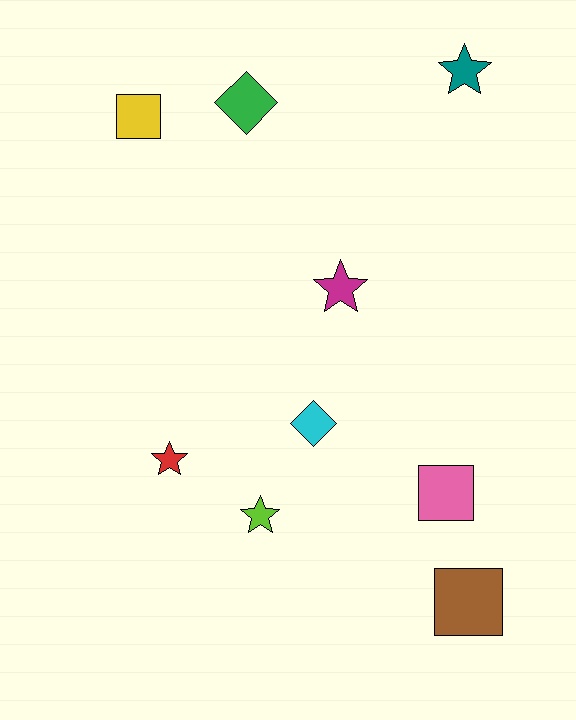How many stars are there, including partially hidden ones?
There are 4 stars.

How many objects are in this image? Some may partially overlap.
There are 9 objects.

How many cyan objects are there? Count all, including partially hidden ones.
There is 1 cyan object.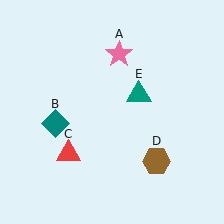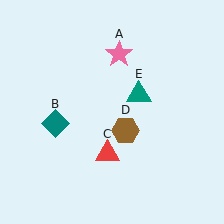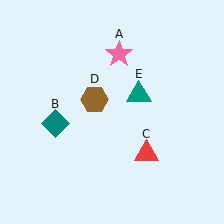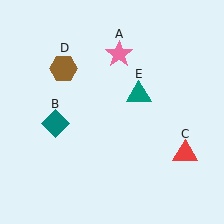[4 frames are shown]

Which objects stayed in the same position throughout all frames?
Pink star (object A) and teal diamond (object B) and teal triangle (object E) remained stationary.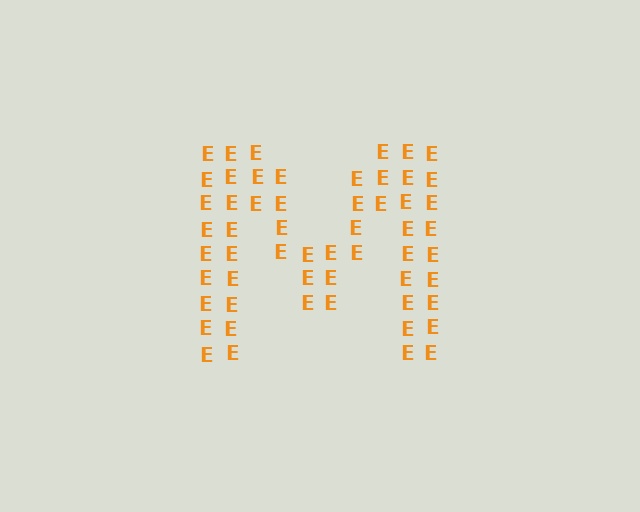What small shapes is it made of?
It is made of small letter E's.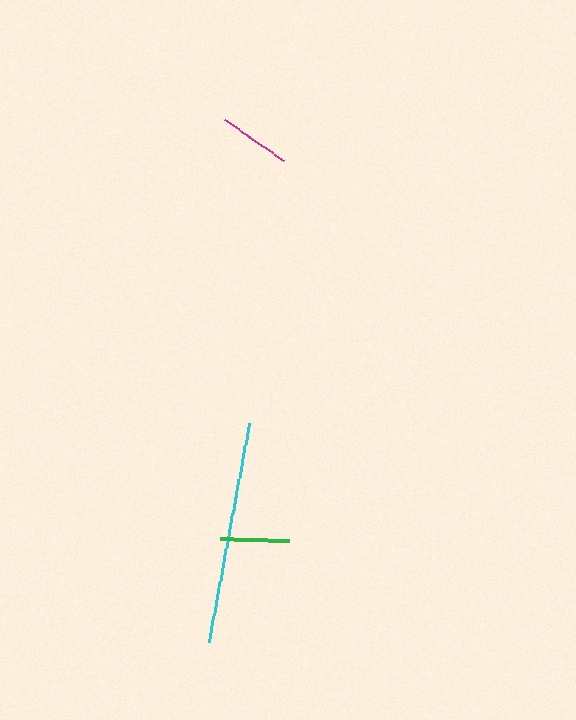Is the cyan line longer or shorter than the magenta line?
The cyan line is longer than the magenta line.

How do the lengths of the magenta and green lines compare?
The magenta and green lines are approximately the same length.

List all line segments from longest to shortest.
From longest to shortest: cyan, magenta, green.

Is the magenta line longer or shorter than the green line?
The magenta line is longer than the green line.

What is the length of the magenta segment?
The magenta segment is approximately 71 pixels long.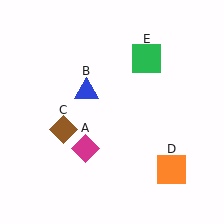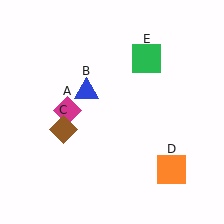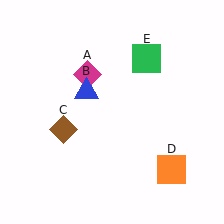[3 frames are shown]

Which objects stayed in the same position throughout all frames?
Blue triangle (object B) and brown diamond (object C) and orange square (object D) and green square (object E) remained stationary.